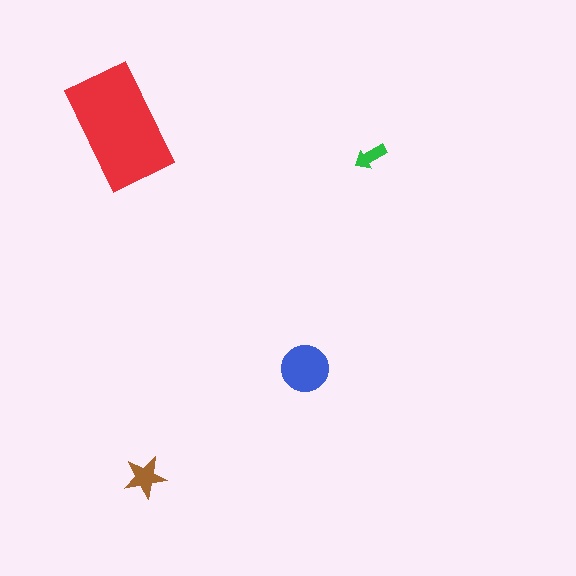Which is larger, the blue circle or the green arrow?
The blue circle.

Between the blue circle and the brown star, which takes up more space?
The blue circle.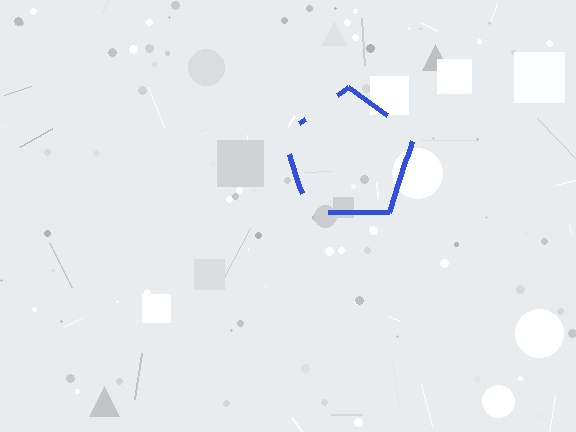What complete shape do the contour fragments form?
The contour fragments form a pentagon.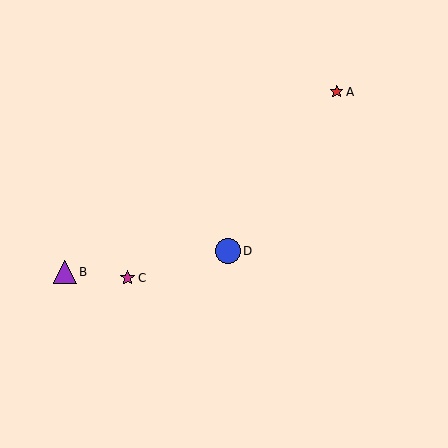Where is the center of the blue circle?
The center of the blue circle is at (228, 251).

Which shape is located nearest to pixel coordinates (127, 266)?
The magenta star (labeled C) at (127, 278) is nearest to that location.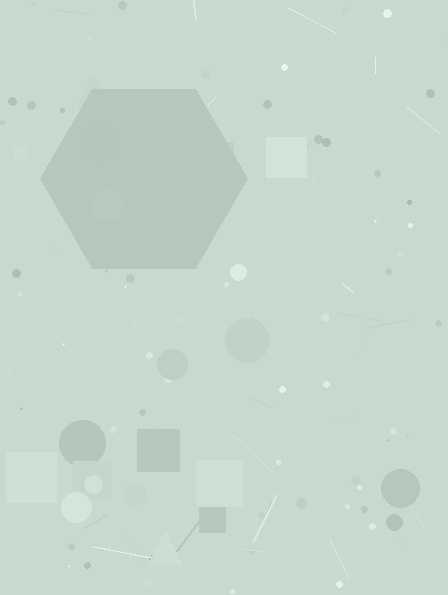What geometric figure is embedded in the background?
A hexagon is embedded in the background.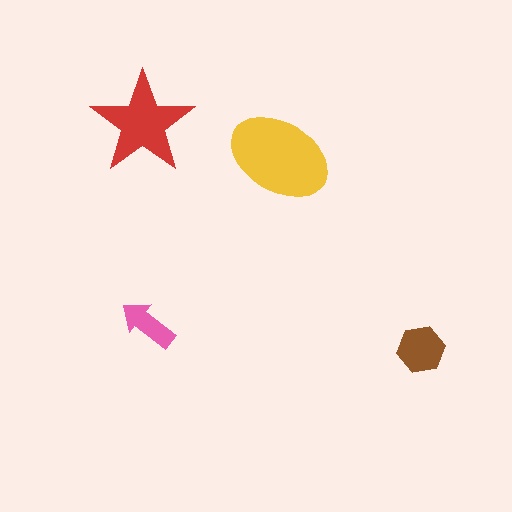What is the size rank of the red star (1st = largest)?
2nd.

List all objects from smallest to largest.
The pink arrow, the brown hexagon, the red star, the yellow ellipse.